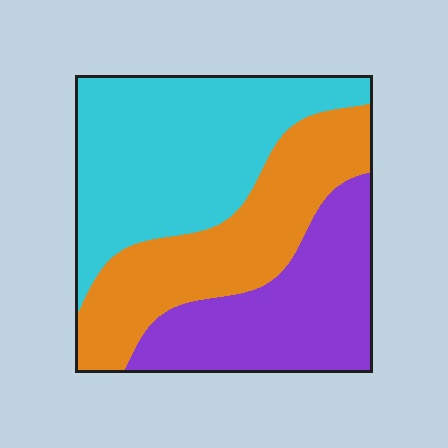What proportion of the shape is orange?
Orange covers roughly 30% of the shape.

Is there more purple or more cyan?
Cyan.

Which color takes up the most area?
Cyan, at roughly 40%.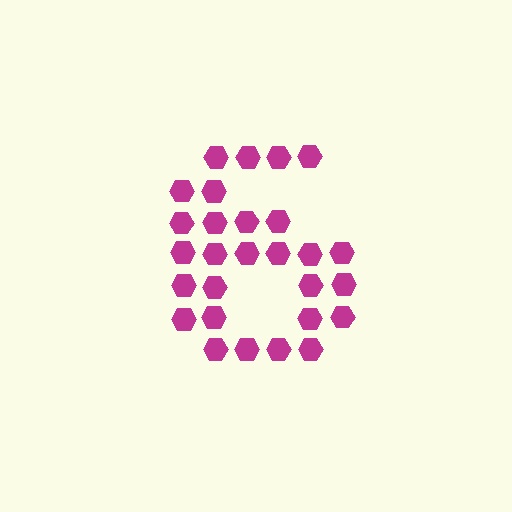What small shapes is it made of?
It is made of small hexagons.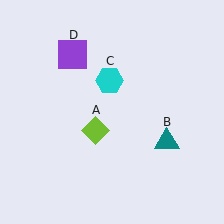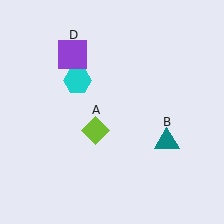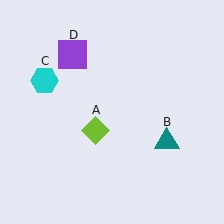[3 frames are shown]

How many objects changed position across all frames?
1 object changed position: cyan hexagon (object C).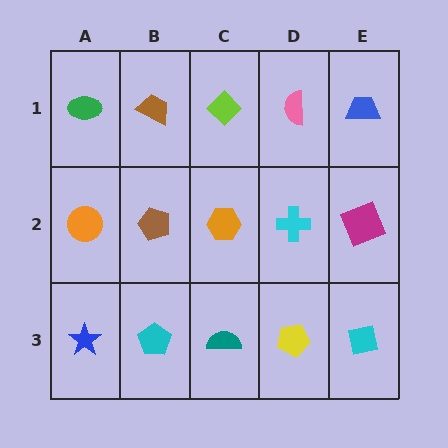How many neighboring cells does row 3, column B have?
3.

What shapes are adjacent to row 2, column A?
A green ellipse (row 1, column A), a blue star (row 3, column A), a brown pentagon (row 2, column B).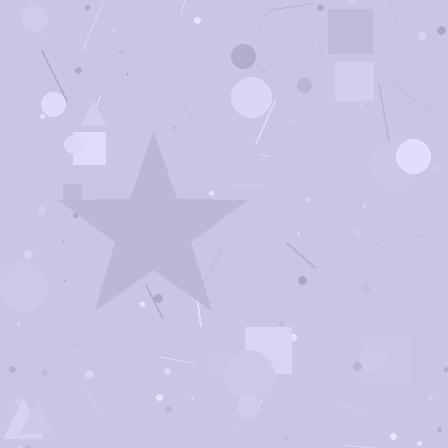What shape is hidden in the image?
A star is hidden in the image.